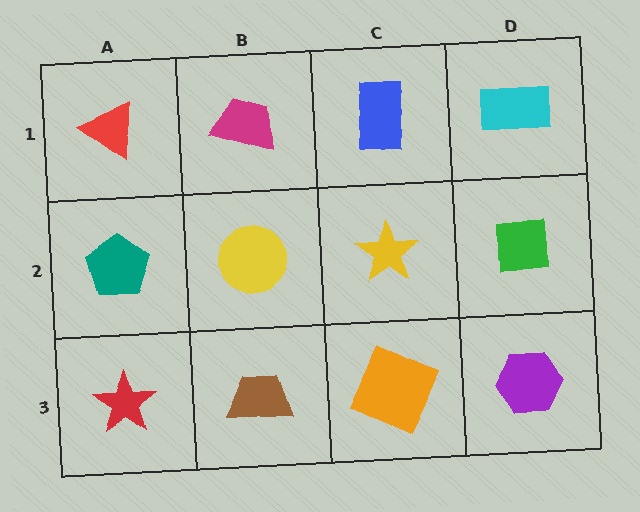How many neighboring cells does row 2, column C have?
4.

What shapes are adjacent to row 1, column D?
A green square (row 2, column D), a blue rectangle (row 1, column C).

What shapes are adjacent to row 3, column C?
A yellow star (row 2, column C), a brown trapezoid (row 3, column B), a purple hexagon (row 3, column D).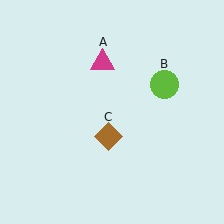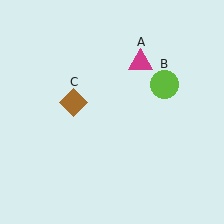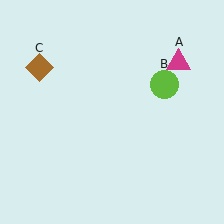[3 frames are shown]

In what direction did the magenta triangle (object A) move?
The magenta triangle (object A) moved right.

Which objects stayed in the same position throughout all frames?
Lime circle (object B) remained stationary.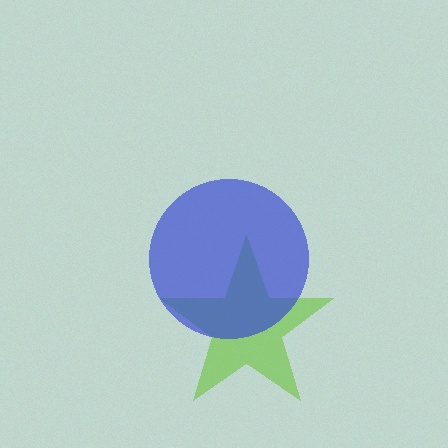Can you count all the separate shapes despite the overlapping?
Yes, there are 2 separate shapes.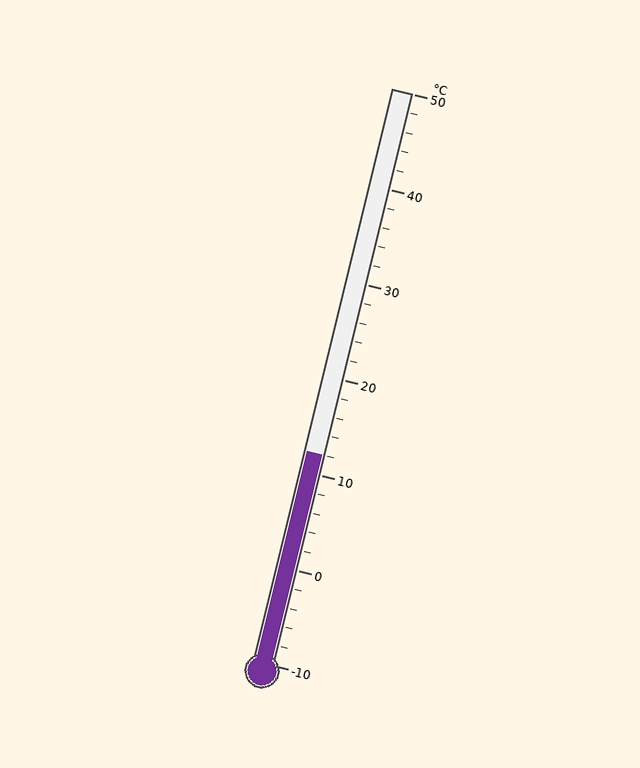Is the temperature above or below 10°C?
The temperature is above 10°C.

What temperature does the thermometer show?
The thermometer shows approximately 12°C.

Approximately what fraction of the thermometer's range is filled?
The thermometer is filled to approximately 35% of its range.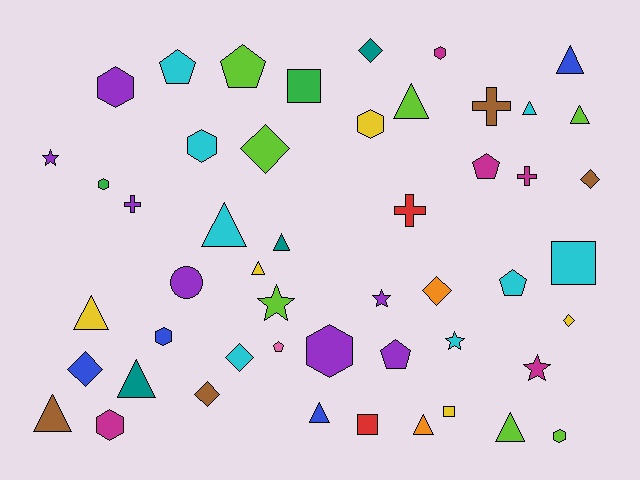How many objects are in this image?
There are 50 objects.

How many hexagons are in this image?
There are 9 hexagons.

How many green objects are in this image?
There are 2 green objects.